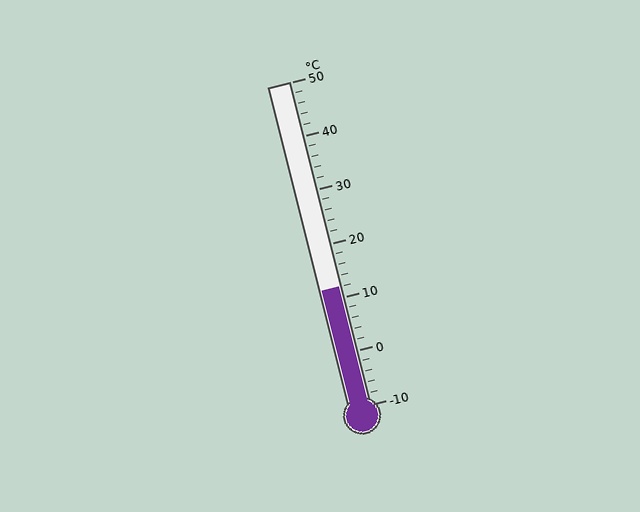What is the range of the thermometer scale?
The thermometer scale ranges from -10°C to 50°C.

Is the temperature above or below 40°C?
The temperature is below 40°C.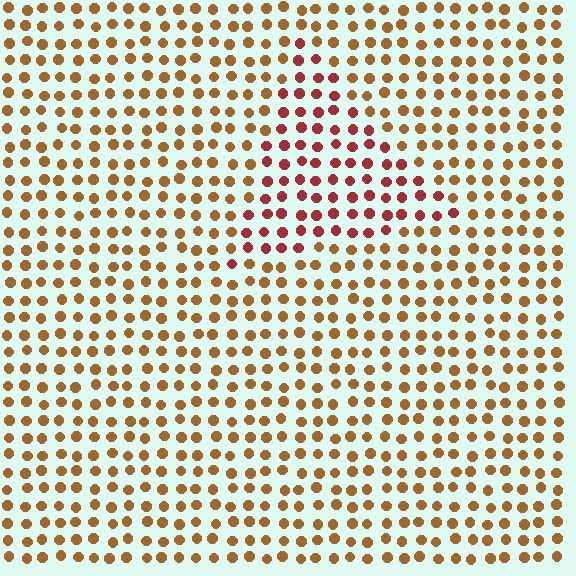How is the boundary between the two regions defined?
The boundary is defined purely by a slight shift in hue (about 37 degrees). Spacing, size, and orientation are identical on both sides.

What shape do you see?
I see a triangle.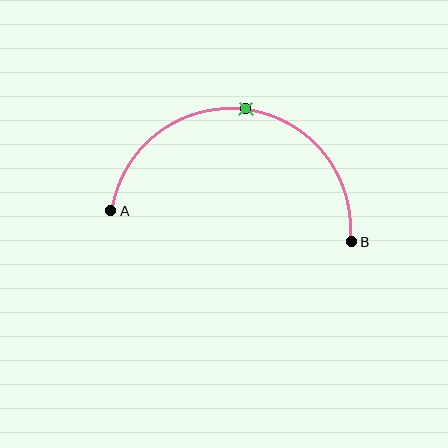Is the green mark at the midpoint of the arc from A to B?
Yes. The green mark lies on the arc at equal arc-length from both A and B — it is the arc midpoint.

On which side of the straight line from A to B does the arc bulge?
The arc bulges above the straight line connecting A and B.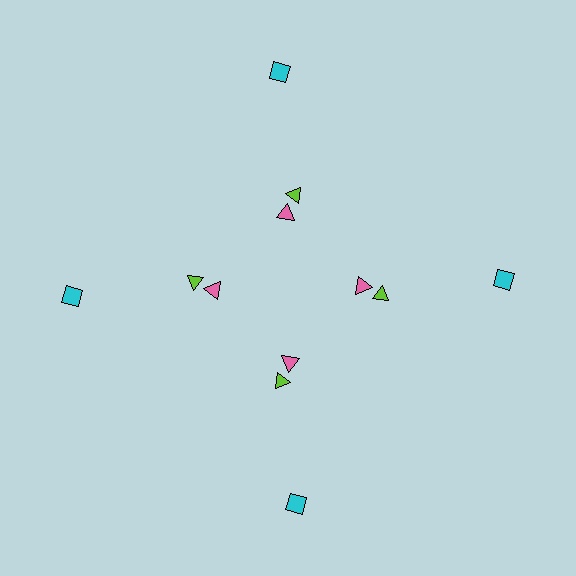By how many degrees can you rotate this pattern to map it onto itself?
The pattern maps onto itself every 90 degrees of rotation.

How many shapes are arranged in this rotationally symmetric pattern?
There are 12 shapes, arranged in 4 groups of 3.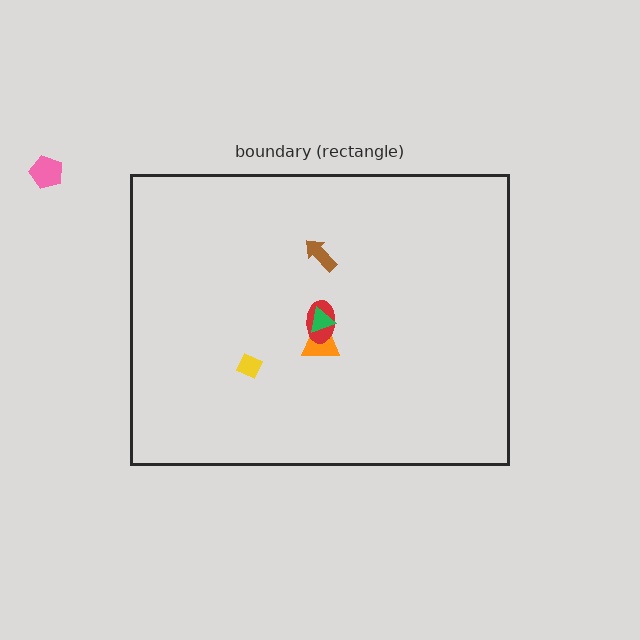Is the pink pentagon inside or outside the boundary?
Outside.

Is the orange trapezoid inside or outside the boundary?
Inside.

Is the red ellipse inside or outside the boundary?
Inside.